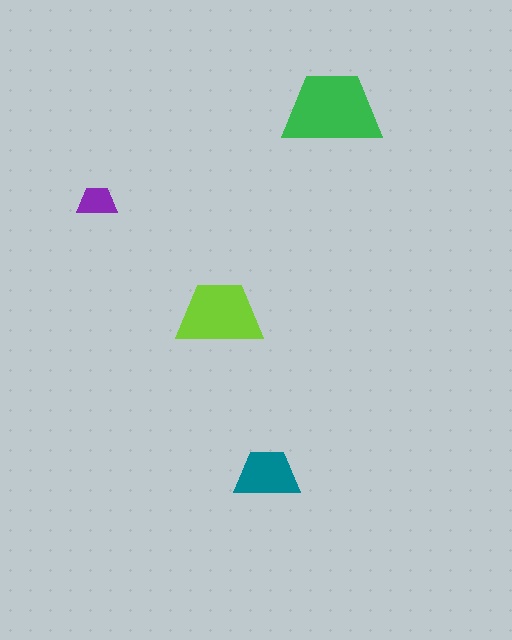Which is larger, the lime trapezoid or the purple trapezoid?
The lime one.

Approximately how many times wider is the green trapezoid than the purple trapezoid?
About 2.5 times wider.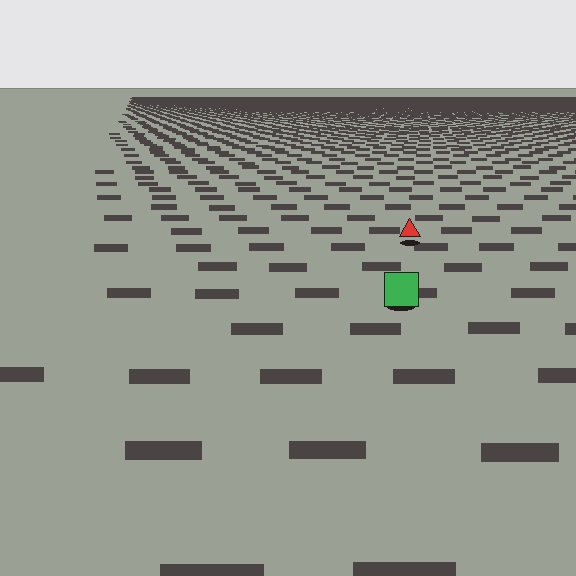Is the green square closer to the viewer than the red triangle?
Yes. The green square is closer — you can tell from the texture gradient: the ground texture is coarser near it.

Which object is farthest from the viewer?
The red triangle is farthest from the viewer. It appears smaller and the ground texture around it is denser.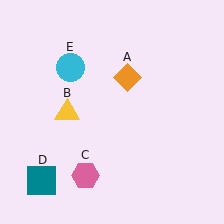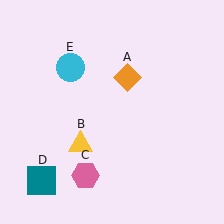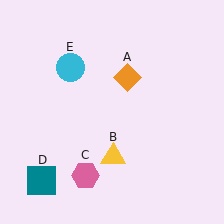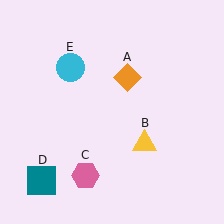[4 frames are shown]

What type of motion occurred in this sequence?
The yellow triangle (object B) rotated counterclockwise around the center of the scene.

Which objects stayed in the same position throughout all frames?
Orange diamond (object A) and pink hexagon (object C) and teal square (object D) and cyan circle (object E) remained stationary.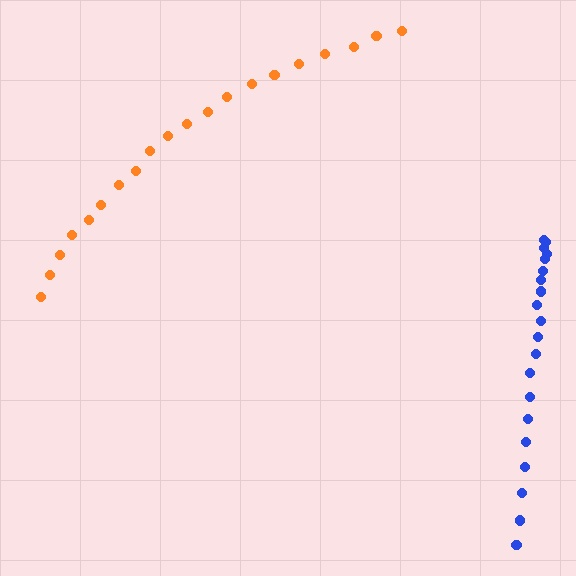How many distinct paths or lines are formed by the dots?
There are 2 distinct paths.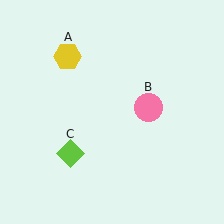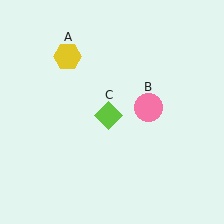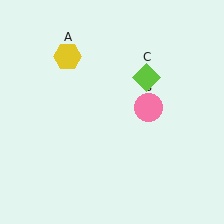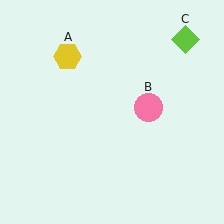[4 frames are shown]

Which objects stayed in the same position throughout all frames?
Yellow hexagon (object A) and pink circle (object B) remained stationary.